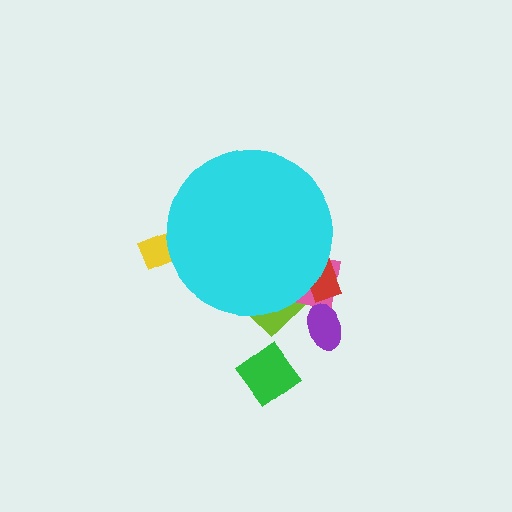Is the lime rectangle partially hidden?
Yes, the lime rectangle is partially hidden behind the cyan circle.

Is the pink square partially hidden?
Yes, the pink square is partially hidden behind the cyan circle.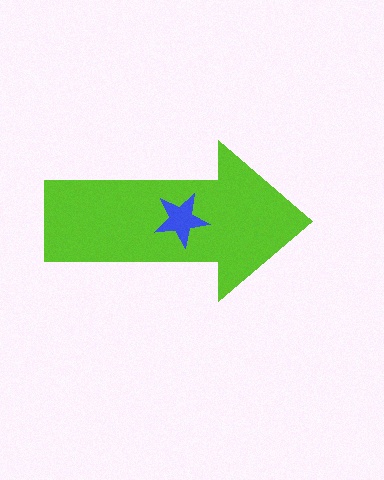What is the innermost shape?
The blue star.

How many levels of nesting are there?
2.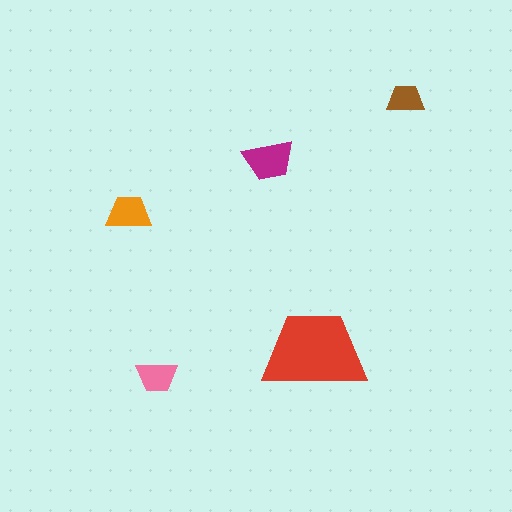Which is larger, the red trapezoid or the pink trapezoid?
The red one.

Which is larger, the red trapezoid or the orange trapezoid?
The red one.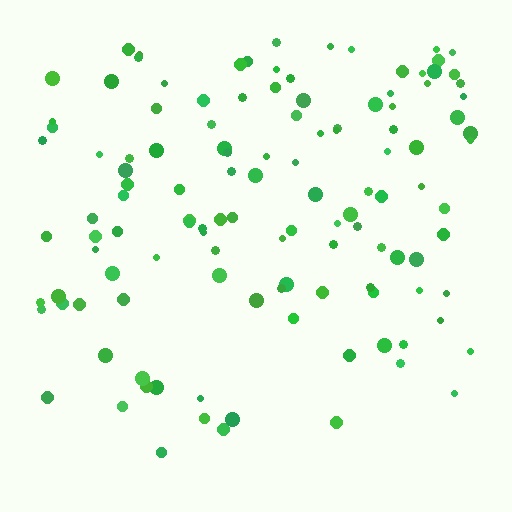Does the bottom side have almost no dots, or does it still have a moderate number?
Still a moderate number, just noticeably fewer than the top.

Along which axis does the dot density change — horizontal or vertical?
Vertical.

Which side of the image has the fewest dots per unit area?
The bottom.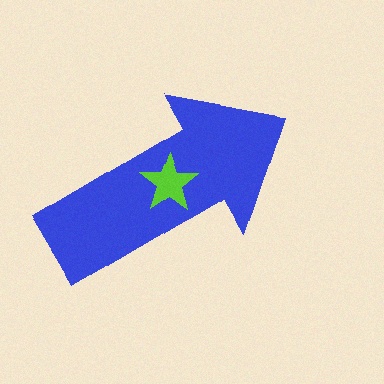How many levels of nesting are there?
2.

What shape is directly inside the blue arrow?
The lime star.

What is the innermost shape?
The lime star.